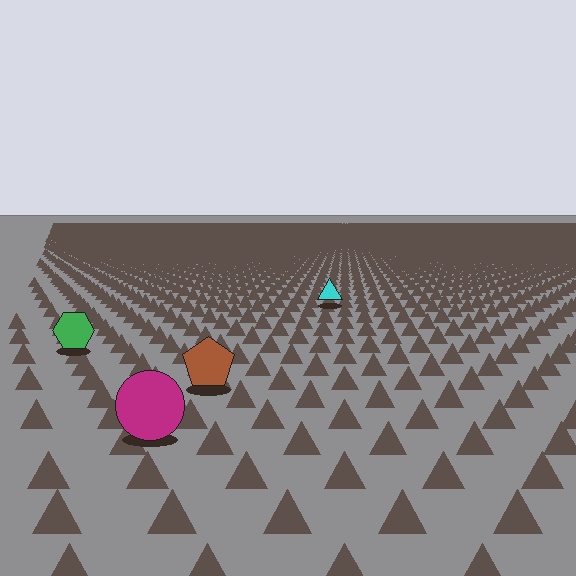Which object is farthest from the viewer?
The cyan triangle is farthest from the viewer. It appears smaller and the ground texture around it is denser.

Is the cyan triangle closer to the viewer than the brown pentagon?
No. The brown pentagon is closer — you can tell from the texture gradient: the ground texture is coarser near it.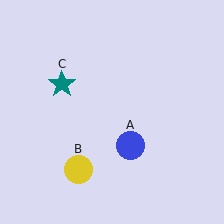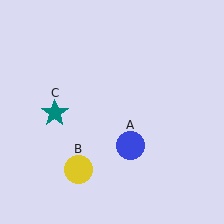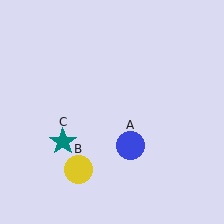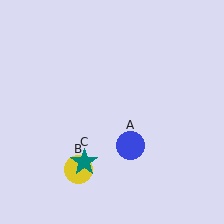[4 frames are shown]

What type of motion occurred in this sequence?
The teal star (object C) rotated counterclockwise around the center of the scene.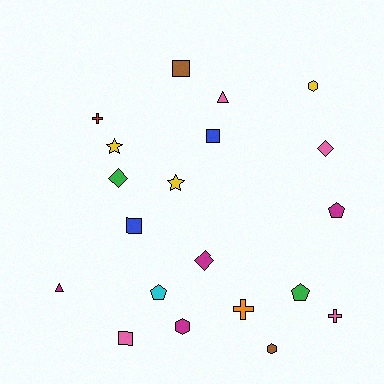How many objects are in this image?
There are 20 objects.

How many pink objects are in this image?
There are 4 pink objects.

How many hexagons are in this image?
There are 3 hexagons.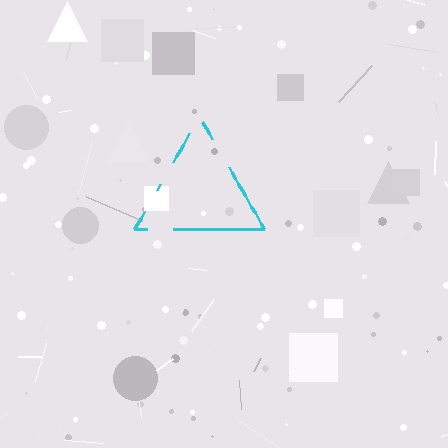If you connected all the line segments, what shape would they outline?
They would outline a triangle.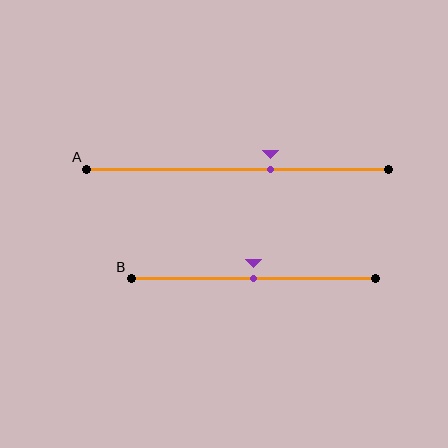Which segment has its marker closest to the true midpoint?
Segment B has its marker closest to the true midpoint.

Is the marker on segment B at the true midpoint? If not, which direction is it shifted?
Yes, the marker on segment B is at the true midpoint.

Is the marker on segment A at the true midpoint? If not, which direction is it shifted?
No, the marker on segment A is shifted to the right by about 11% of the segment length.